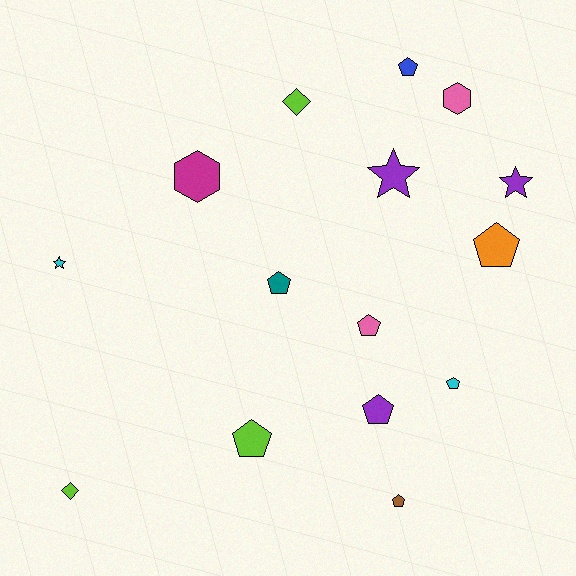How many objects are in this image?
There are 15 objects.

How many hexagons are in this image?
There are 2 hexagons.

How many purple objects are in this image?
There are 3 purple objects.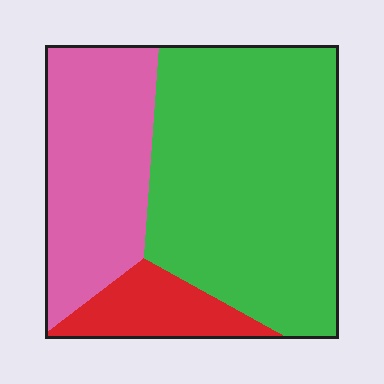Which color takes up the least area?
Red, at roughly 10%.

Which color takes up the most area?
Green, at roughly 60%.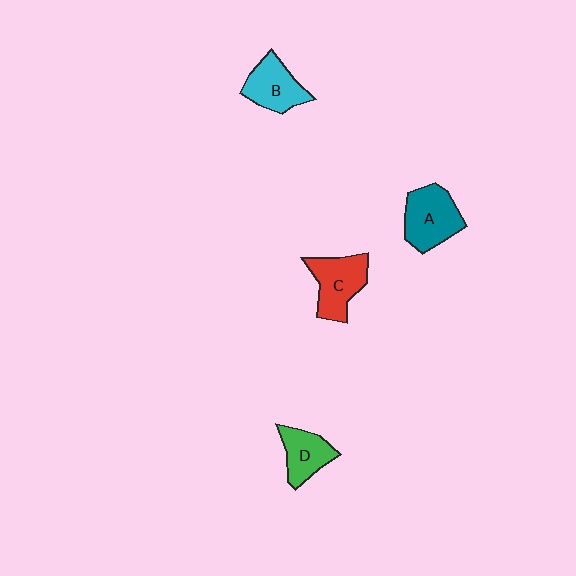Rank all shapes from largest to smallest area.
From largest to smallest: A (teal), C (red), B (cyan), D (green).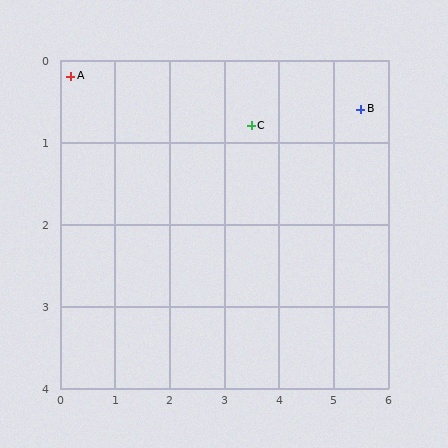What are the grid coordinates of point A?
Point A is at approximately (0.2, 0.2).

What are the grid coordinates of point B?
Point B is at approximately (5.5, 0.6).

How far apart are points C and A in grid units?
Points C and A are about 3.4 grid units apart.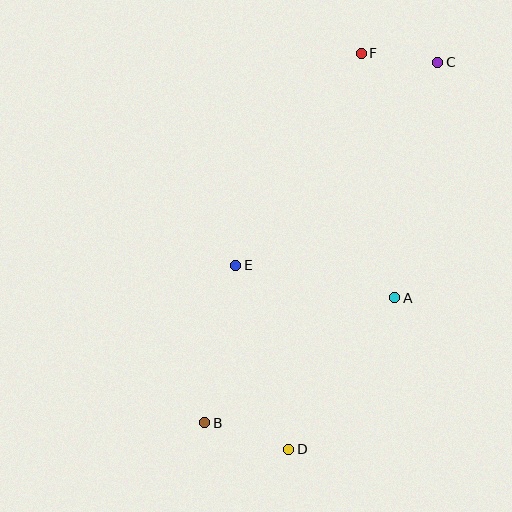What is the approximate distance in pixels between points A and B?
The distance between A and B is approximately 228 pixels.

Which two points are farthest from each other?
Points B and C are farthest from each other.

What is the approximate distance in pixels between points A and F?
The distance between A and F is approximately 247 pixels.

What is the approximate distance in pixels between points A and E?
The distance between A and E is approximately 162 pixels.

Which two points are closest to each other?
Points C and F are closest to each other.